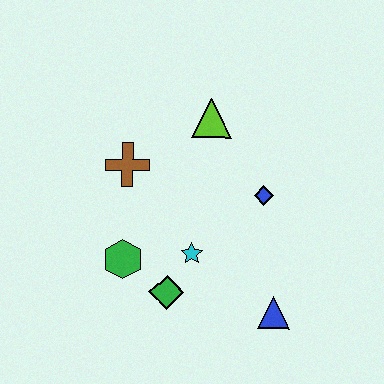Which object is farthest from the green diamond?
The lime triangle is farthest from the green diamond.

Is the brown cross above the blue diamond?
Yes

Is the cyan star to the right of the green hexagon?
Yes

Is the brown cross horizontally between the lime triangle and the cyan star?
No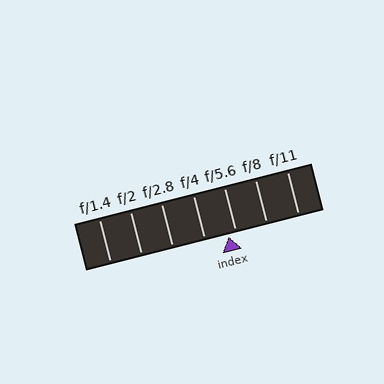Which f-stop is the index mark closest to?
The index mark is closest to f/5.6.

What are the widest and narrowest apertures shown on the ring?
The widest aperture shown is f/1.4 and the narrowest is f/11.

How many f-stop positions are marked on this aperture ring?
There are 7 f-stop positions marked.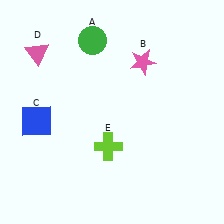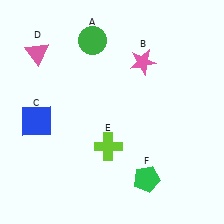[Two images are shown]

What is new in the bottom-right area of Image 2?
A green pentagon (F) was added in the bottom-right area of Image 2.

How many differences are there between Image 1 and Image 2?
There is 1 difference between the two images.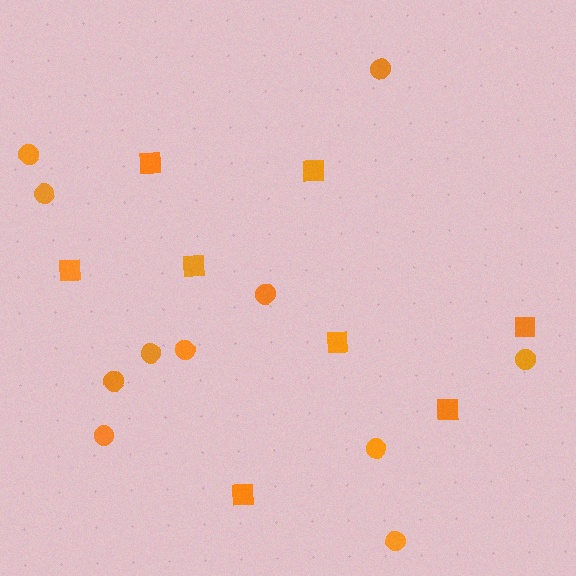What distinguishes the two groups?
There are 2 groups: one group of circles (11) and one group of squares (8).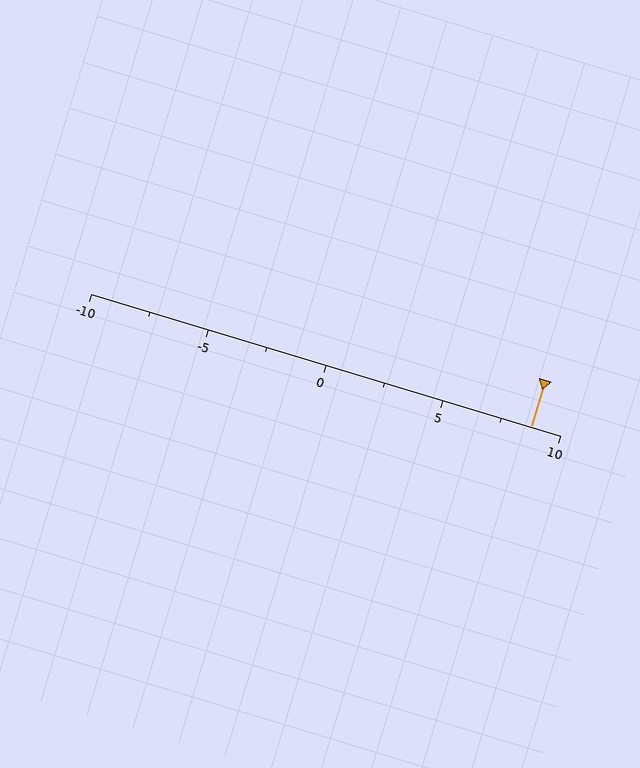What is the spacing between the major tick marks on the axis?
The major ticks are spaced 5 apart.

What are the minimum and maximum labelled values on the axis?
The axis runs from -10 to 10.